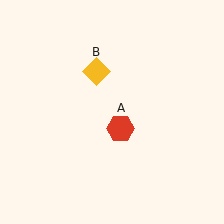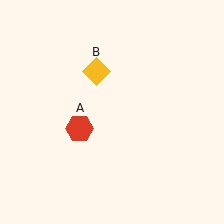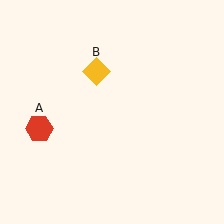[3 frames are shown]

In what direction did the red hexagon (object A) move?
The red hexagon (object A) moved left.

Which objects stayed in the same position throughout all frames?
Yellow diamond (object B) remained stationary.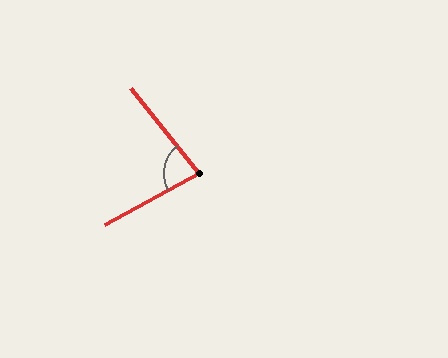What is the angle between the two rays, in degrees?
Approximately 80 degrees.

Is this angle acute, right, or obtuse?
It is acute.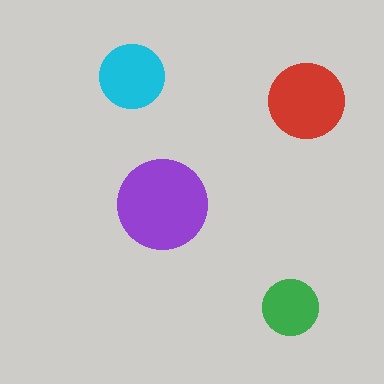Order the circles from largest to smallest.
the purple one, the red one, the cyan one, the green one.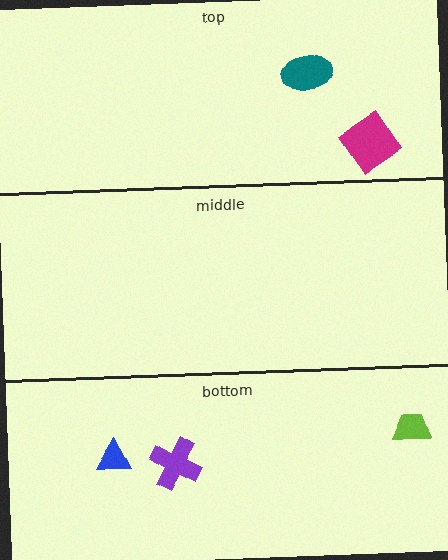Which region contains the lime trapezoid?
The bottom region.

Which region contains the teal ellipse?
The top region.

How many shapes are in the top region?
2.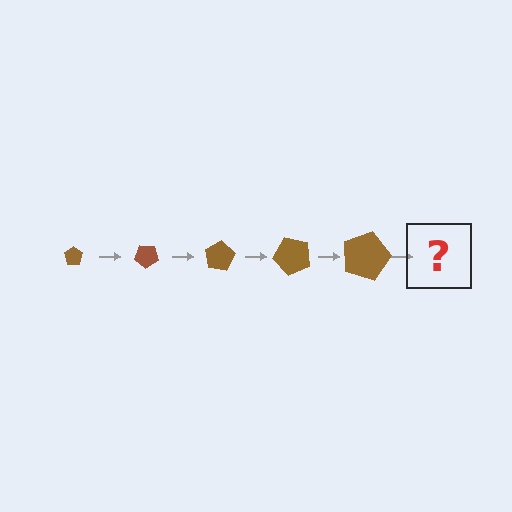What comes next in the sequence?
The next element should be a pentagon, larger than the previous one and rotated 200 degrees from the start.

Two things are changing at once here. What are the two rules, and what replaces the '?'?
The two rules are that the pentagon grows larger each step and it rotates 40 degrees each step. The '?' should be a pentagon, larger than the previous one and rotated 200 degrees from the start.